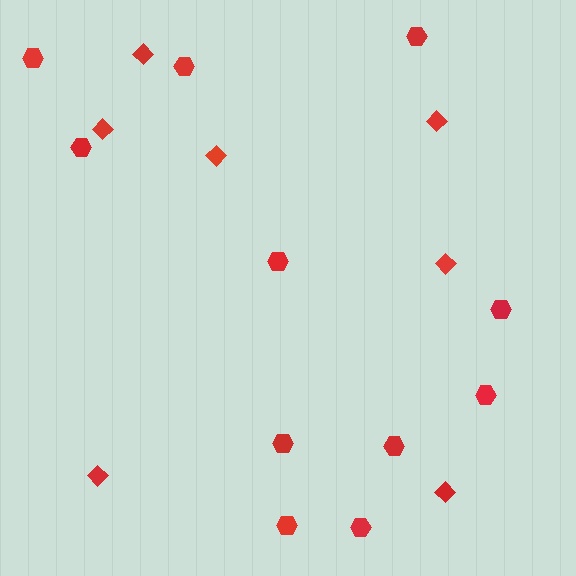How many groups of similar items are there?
There are 2 groups: one group of diamonds (7) and one group of hexagons (11).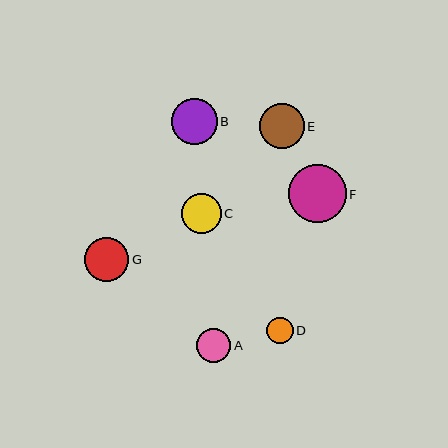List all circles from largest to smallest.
From largest to smallest: F, B, E, G, C, A, D.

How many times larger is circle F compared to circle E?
Circle F is approximately 1.3 times the size of circle E.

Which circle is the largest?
Circle F is the largest with a size of approximately 58 pixels.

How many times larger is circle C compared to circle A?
Circle C is approximately 1.2 times the size of circle A.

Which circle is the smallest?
Circle D is the smallest with a size of approximately 27 pixels.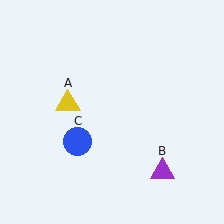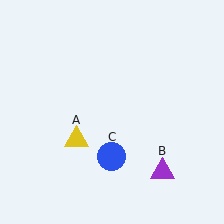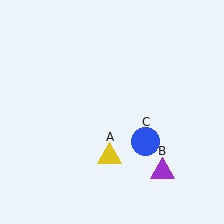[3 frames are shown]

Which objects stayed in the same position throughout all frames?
Purple triangle (object B) remained stationary.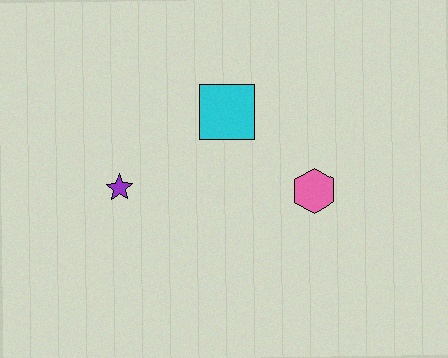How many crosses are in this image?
There are no crosses.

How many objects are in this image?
There are 3 objects.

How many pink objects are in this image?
There is 1 pink object.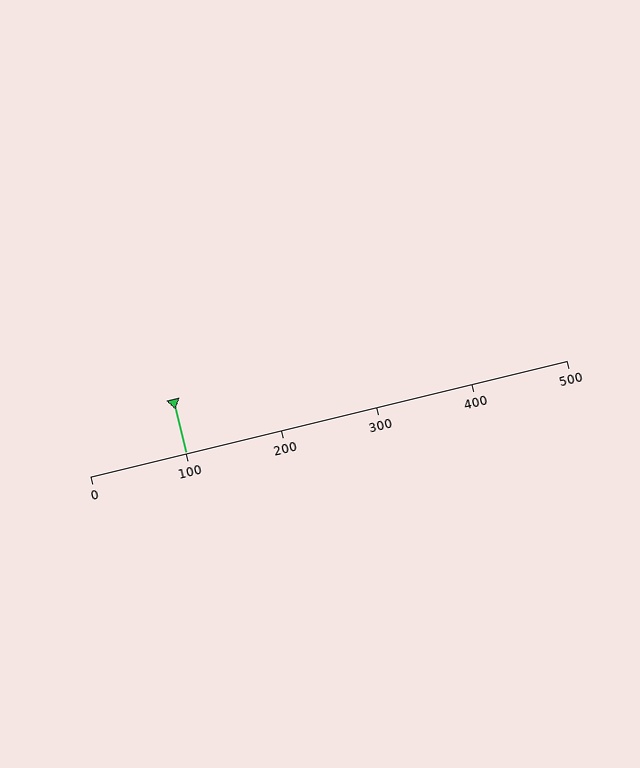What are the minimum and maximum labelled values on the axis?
The axis runs from 0 to 500.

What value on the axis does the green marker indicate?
The marker indicates approximately 100.